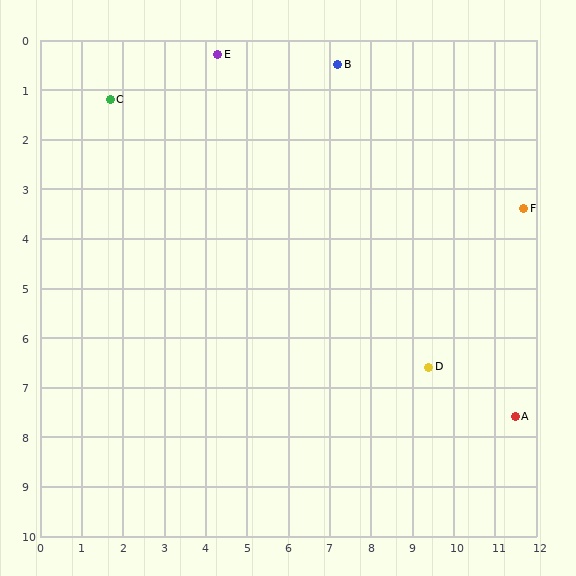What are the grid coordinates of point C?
Point C is at approximately (1.7, 1.2).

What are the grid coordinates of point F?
Point F is at approximately (11.7, 3.4).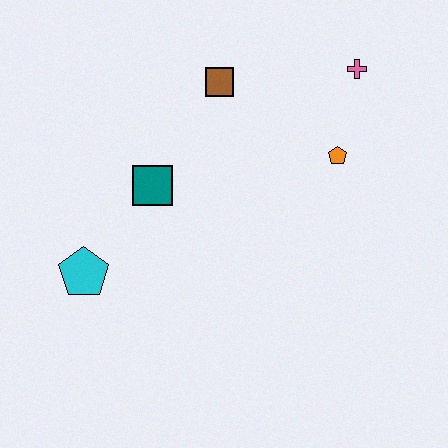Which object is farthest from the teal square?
The pink cross is farthest from the teal square.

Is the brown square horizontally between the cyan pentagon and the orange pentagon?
Yes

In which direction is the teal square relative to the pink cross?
The teal square is to the left of the pink cross.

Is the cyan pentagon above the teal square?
No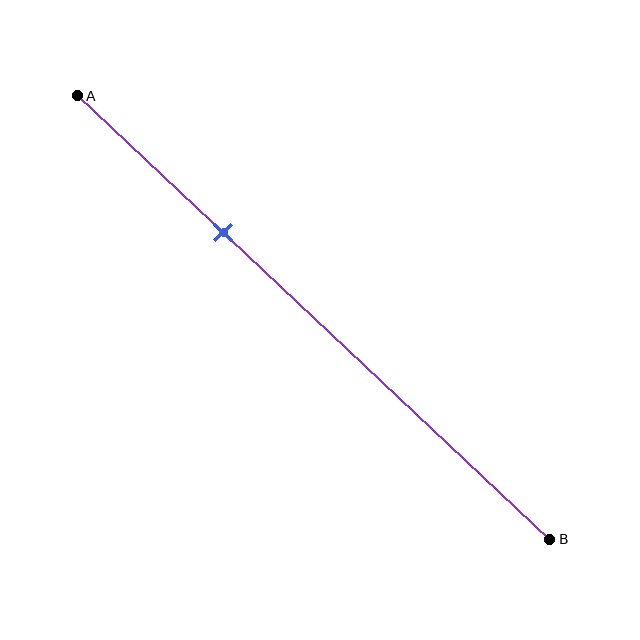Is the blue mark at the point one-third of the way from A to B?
Yes, the mark is approximately at the one-third point.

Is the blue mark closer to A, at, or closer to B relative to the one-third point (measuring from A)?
The blue mark is approximately at the one-third point of segment AB.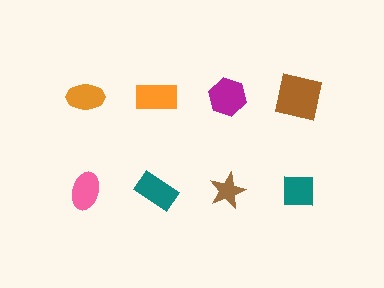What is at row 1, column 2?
An orange rectangle.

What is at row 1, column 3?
A magenta hexagon.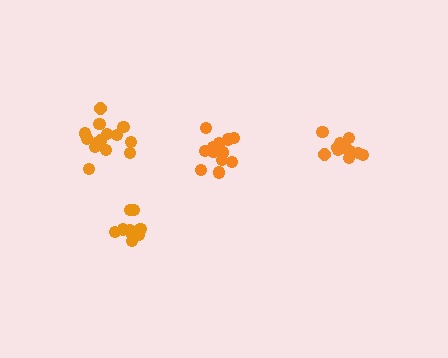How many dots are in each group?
Group 1: 14 dots, Group 2: 9 dots, Group 3: 14 dots, Group 4: 13 dots (50 total).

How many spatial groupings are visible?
There are 4 spatial groupings.